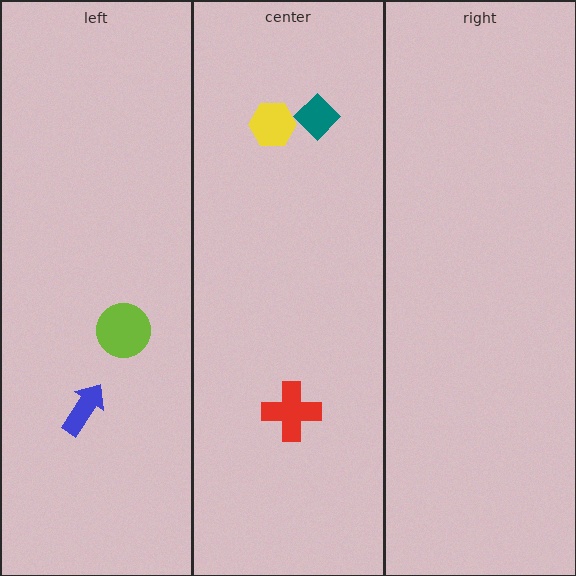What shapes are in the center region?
The yellow hexagon, the red cross, the teal diamond.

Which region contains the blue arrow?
The left region.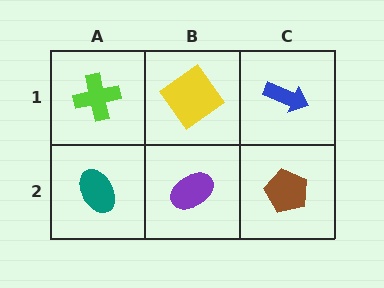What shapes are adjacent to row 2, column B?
A yellow diamond (row 1, column B), a teal ellipse (row 2, column A), a brown pentagon (row 2, column C).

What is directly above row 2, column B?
A yellow diamond.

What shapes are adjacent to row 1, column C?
A brown pentagon (row 2, column C), a yellow diamond (row 1, column B).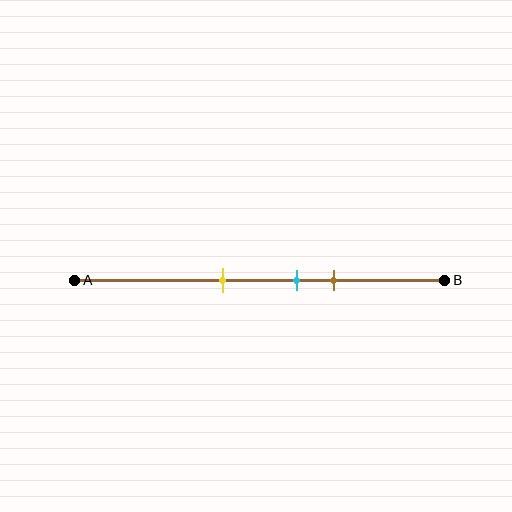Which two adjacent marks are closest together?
The cyan and brown marks are the closest adjacent pair.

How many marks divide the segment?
There are 3 marks dividing the segment.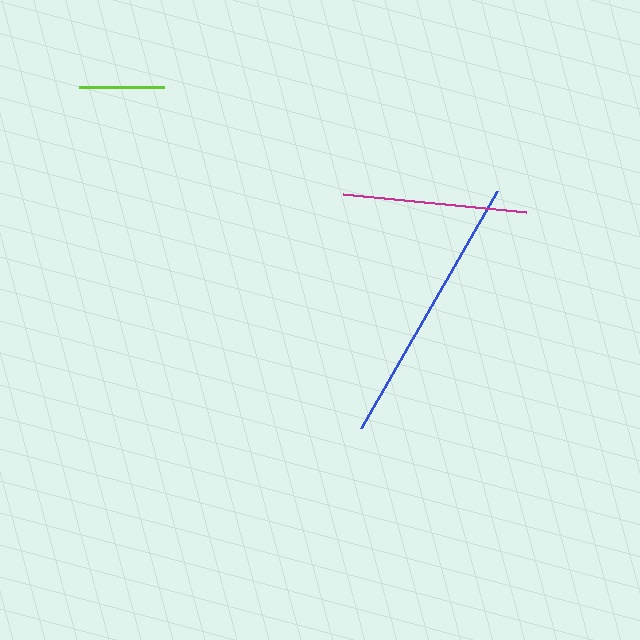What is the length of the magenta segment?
The magenta segment is approximately 184 pixels long.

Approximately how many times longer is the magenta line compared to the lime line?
The magenta line is approximately 2.1 times the length of the lime line.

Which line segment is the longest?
The blue line is the longest at approximately 273 pixels.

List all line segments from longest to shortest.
From longest to shortest: blue, magenta, lime.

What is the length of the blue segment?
The blue segment is approximately 273 pixels long.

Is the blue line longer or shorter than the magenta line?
The blue line is longer than the magenta line.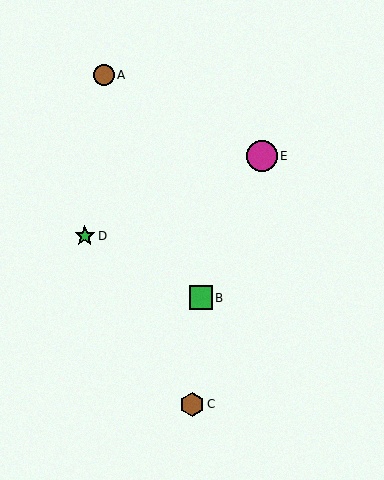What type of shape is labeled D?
Shape D is a green star.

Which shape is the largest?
The magenta circle (labeled E) is the largest.